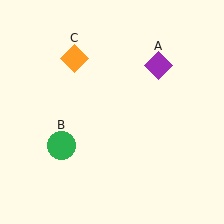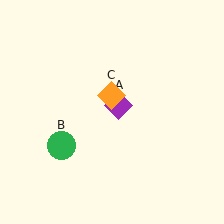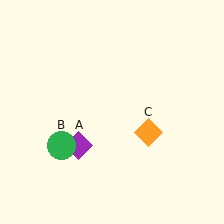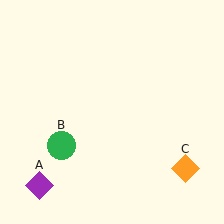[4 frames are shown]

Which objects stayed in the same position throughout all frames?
Green circle (object B) remained stationary.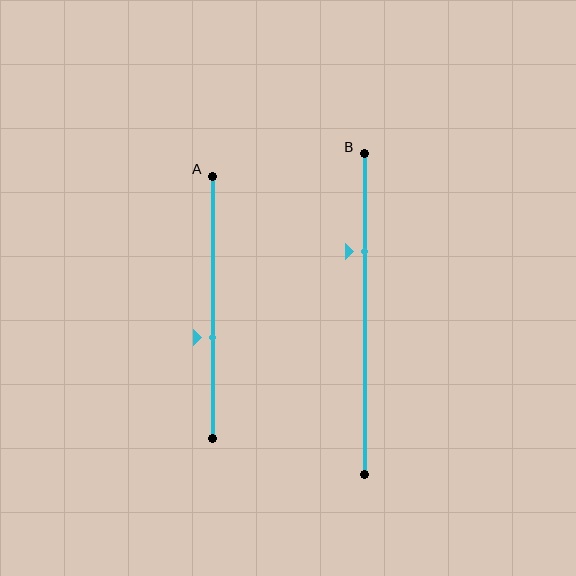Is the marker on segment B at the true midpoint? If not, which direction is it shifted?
No, the marker on segment B is shifted upward by about 20% of the segment length.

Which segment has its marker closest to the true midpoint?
Segment A has its marker closest to the true midpoint.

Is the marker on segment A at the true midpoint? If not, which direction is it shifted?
No, the marker on segment A is shifted downward by about 12% of the segment length.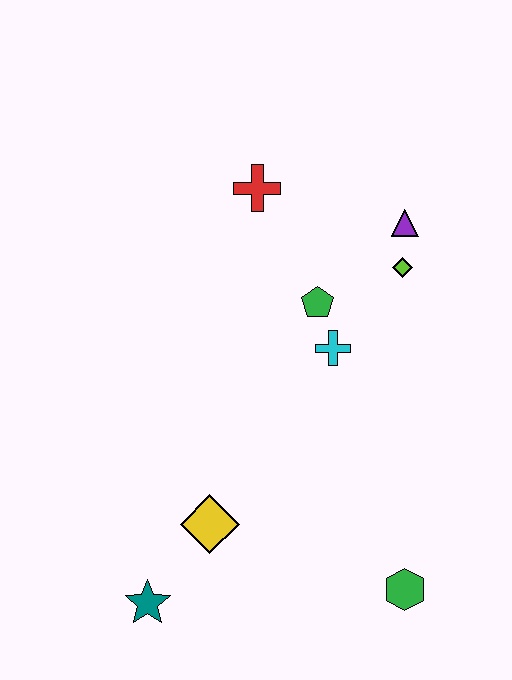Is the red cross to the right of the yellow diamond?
Yes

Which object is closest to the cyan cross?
The green pentagon is closest to the cyan cross.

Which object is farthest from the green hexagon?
The red cross is farthest from the green hexagon.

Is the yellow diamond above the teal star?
Yes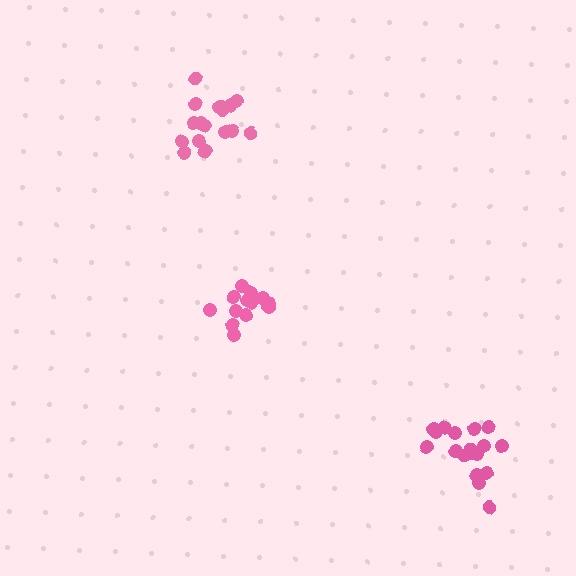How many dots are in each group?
Group 1: 18 dots, Group 2: 18 dots, Group 3: 14 dots (50 total).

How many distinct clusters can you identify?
There are 3 distinct clusters.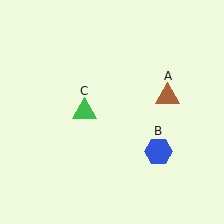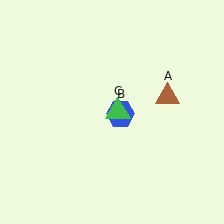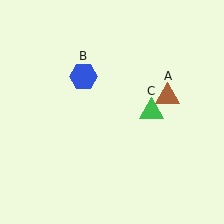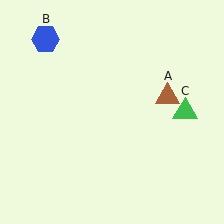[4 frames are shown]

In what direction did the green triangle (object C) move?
The green triangle (object C) moved right.